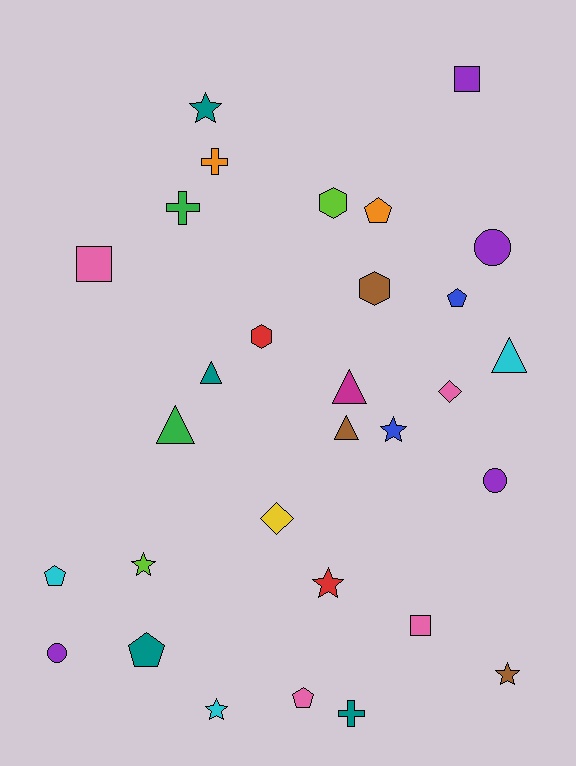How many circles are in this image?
There are 3 circles.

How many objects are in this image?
There are 30 objects.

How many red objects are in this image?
There are 2 red objects.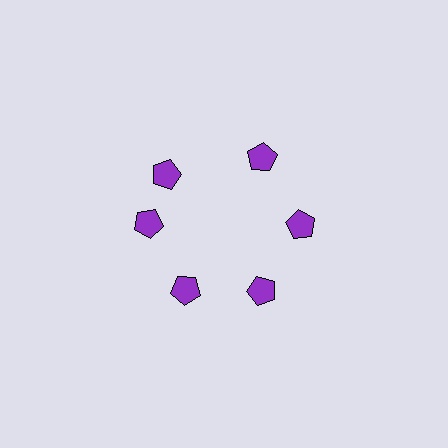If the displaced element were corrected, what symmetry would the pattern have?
It would have 6-fold rotational symmetry — the pattern would map onto itself every 60 degrees.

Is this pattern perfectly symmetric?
No. The 6 purple pentagons are arranged in a ring, but one element near the 11 o'clock position is rotated out of alignment along the ring, breaking the 6-fold rotational symmetry.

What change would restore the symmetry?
The symmetry would be restored by rotating it back into even spacing with its neighbors so that all 6 pentagons sit at equal angles and equal distance from the center.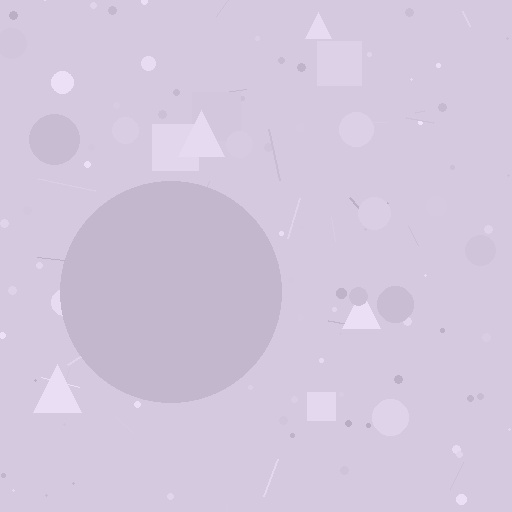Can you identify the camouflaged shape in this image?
The camouflaged shape is a circle.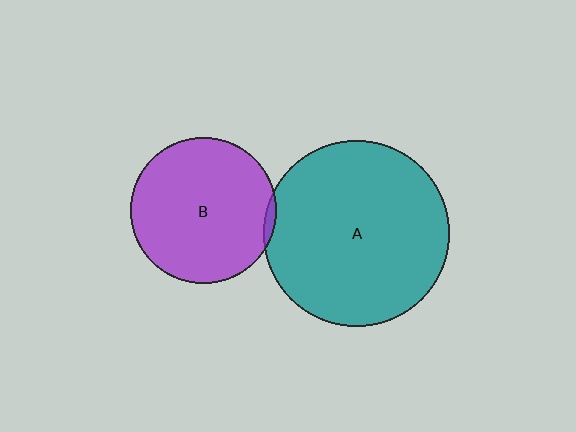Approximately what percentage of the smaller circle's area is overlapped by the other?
Approximately 5%.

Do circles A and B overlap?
Yes.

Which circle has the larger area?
Circle A (teal).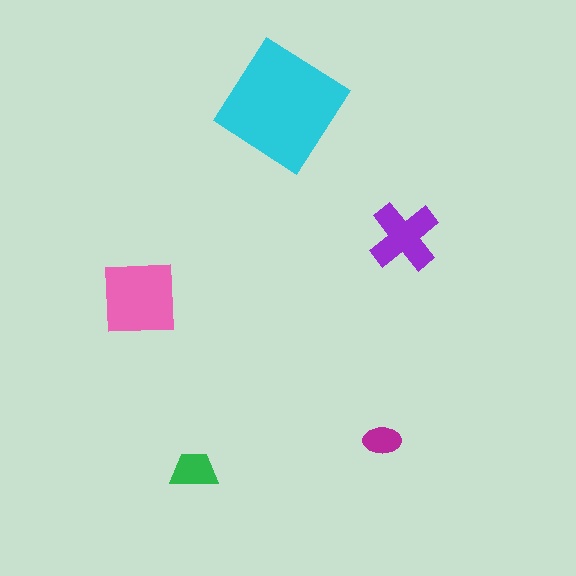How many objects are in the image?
There are 5 objects in the image.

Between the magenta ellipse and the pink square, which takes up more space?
The pink square.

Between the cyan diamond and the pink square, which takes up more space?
The cyan diamond.